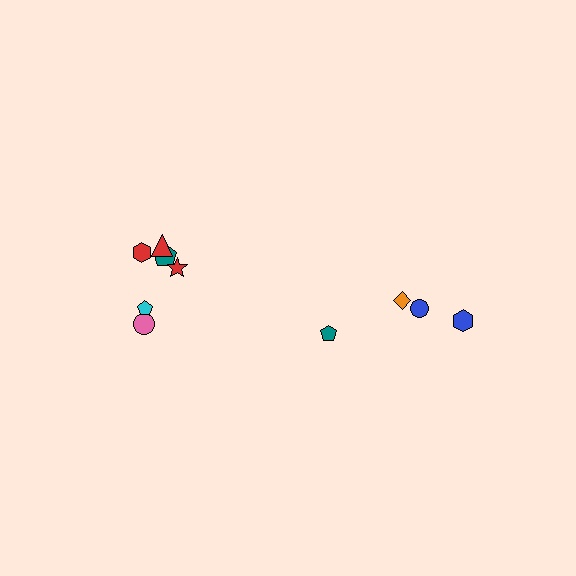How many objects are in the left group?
There are 6 objects.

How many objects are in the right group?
There are 4 objects.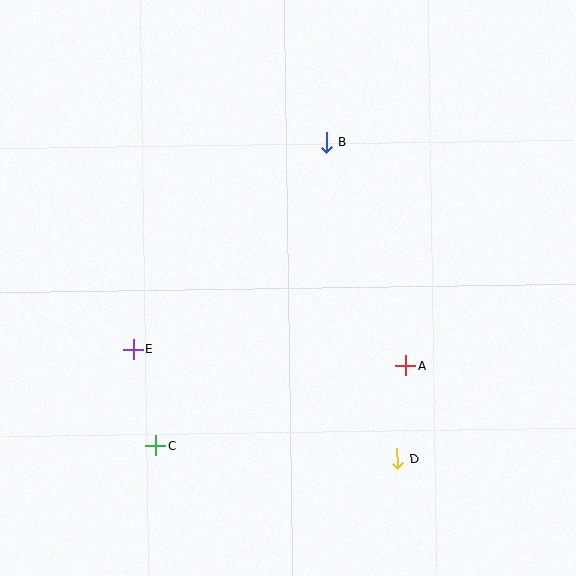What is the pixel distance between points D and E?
The distance between D and E is 286 pixels.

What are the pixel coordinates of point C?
Point C is at (156, 446).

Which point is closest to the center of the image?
Point A at (406, 366) is closest to the center.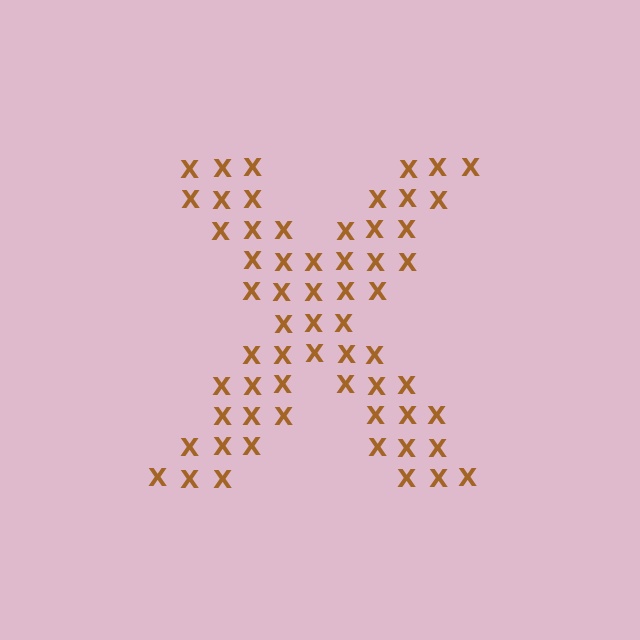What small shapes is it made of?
It is made of small letter X's.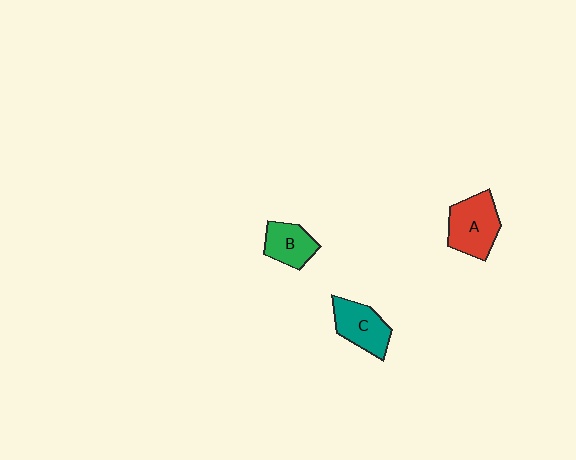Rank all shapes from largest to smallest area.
From largest to smallest: A (red), C (teal), B (green).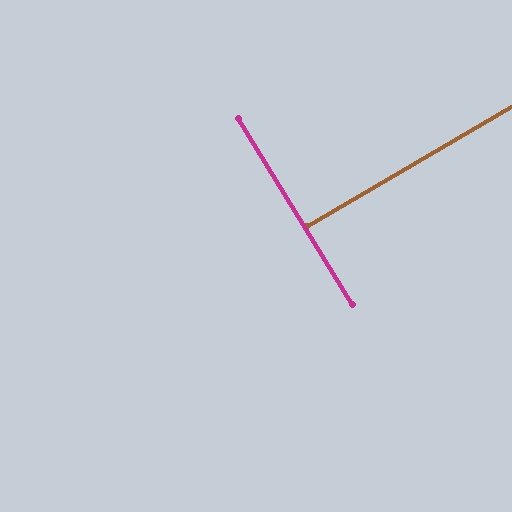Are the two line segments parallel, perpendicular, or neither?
Perpendicular — they meet at approximately 89°.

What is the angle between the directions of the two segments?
Approximately 89 degrees.